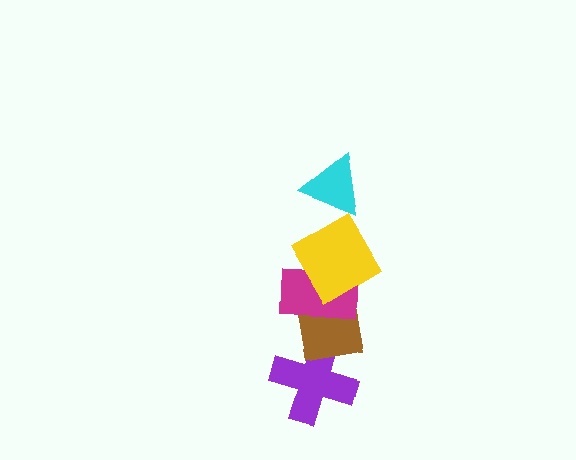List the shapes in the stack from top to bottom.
From top to bottom: the cyan triangle, the yellow diamond, the magenta rectangle, the brown square, the purple cross.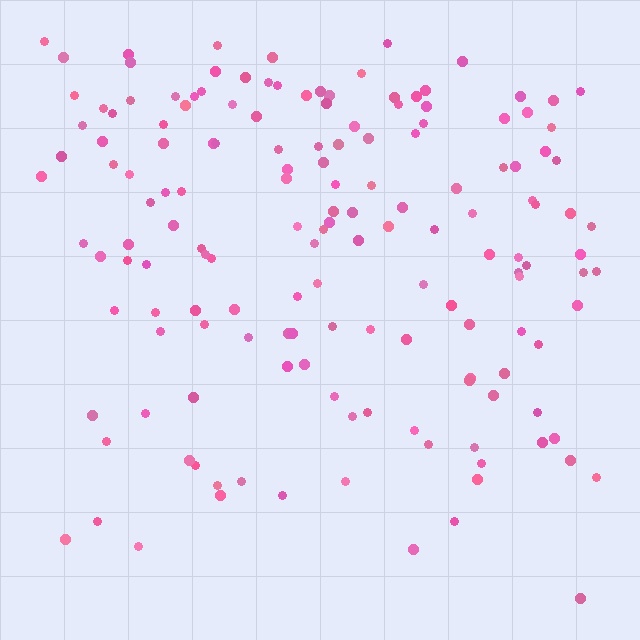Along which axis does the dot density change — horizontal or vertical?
Vertical.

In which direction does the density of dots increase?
From bottom to top, with the top side densest.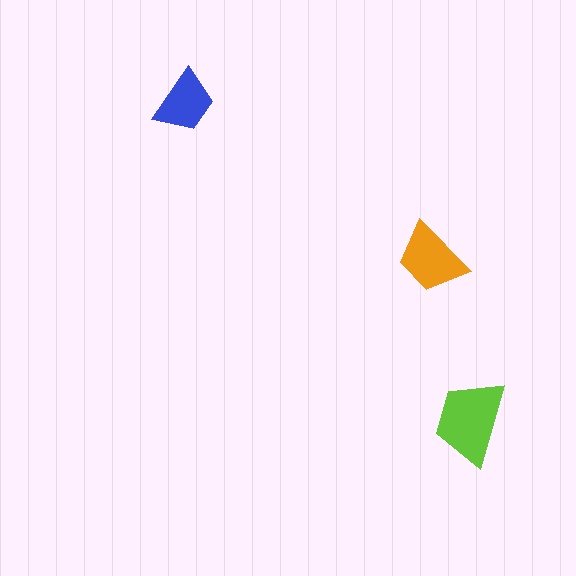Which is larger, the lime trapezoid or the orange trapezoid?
The lime one.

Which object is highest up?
The blue trapezoid is topmost.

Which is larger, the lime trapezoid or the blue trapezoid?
The lime one.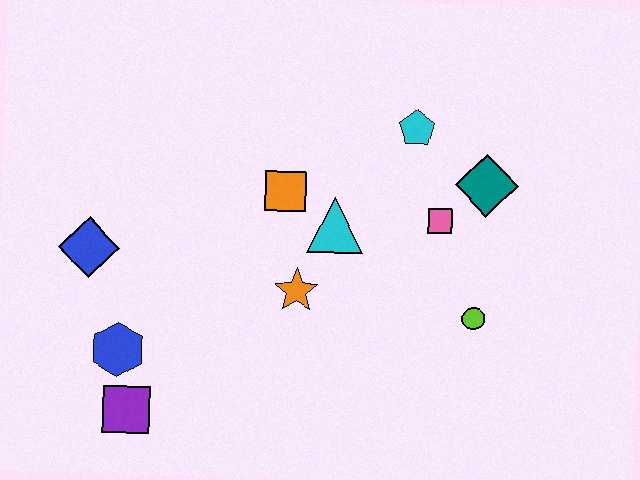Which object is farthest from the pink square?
The purple square is farthest from the pink square.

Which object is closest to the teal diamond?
The pink square is closest to the teal diamond.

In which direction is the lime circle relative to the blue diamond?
The lime circle is to the right of the blue diamond.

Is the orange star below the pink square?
Yes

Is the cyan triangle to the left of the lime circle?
Yes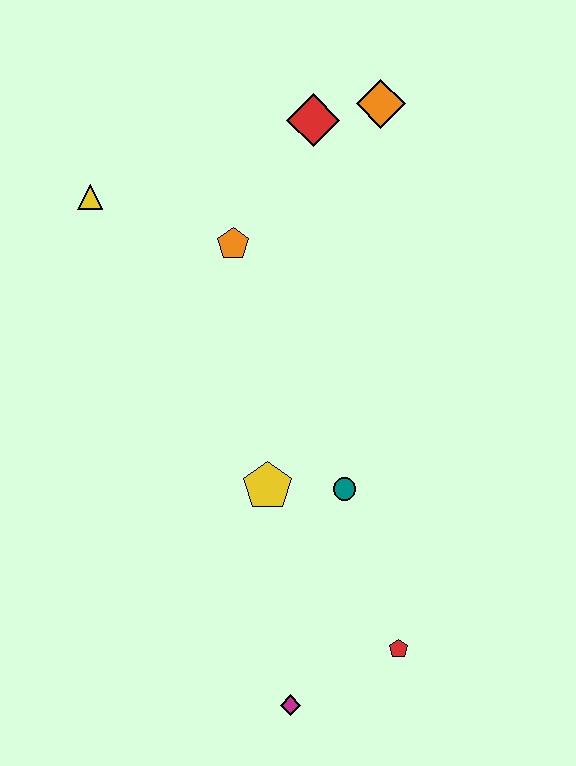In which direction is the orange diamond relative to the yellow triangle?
The orange diamond is to the right of the yellow triangle.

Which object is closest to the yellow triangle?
The orange pentagon is closest to the yellow triangle.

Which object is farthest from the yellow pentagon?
The orange diamond is farthest from the yellow pentagon.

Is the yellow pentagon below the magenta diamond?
No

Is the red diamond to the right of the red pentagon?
No